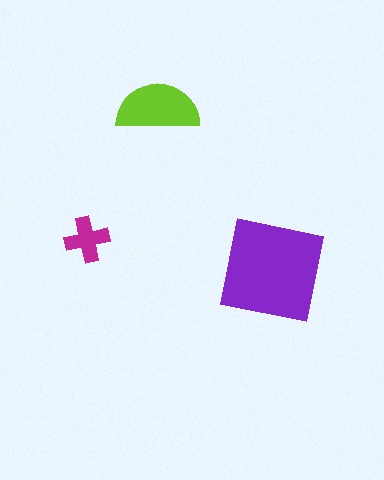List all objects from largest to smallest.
The purple square, the lime semicircle, the magenta cross.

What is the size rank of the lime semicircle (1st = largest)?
2nd.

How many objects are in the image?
There are 3 objects in the image.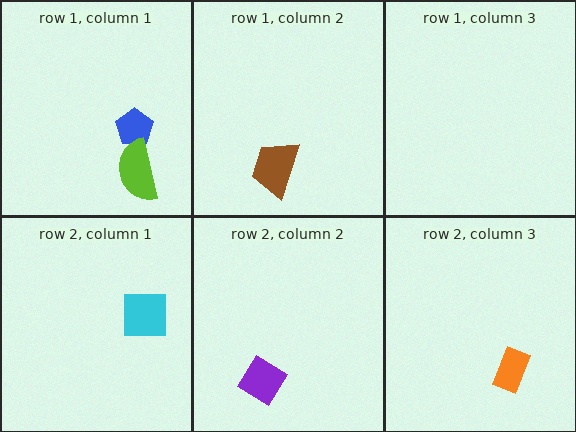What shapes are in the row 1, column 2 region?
The brown trapezoid.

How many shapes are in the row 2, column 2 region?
1.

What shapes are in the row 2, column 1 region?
The cyan square.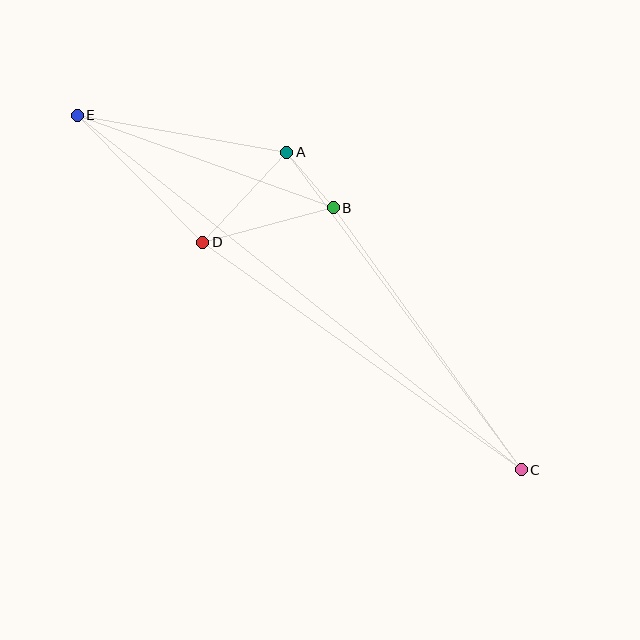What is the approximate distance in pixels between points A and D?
The distance between A and D is approximately 123 pixels.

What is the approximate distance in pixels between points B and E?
The distance between B and E is approximately 272 pixels.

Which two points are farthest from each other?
Points C and E are farthest from each other.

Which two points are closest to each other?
Points A and B are closest to each other.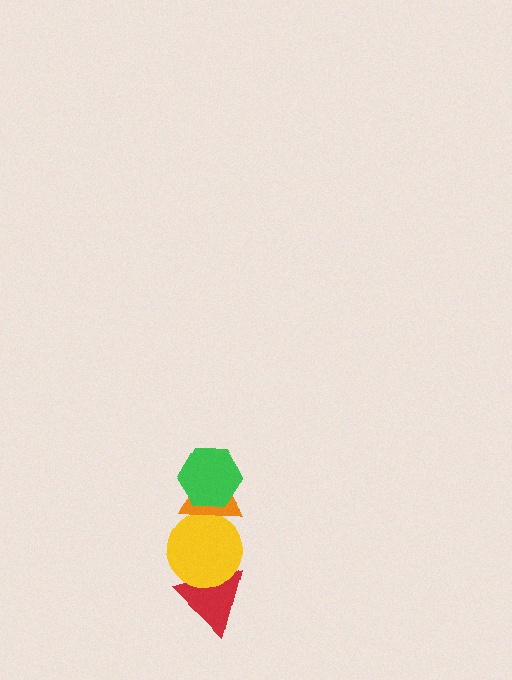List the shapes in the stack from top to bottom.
From top to bottom: the green hexagon, the orange triangle, the yellow circle, the red triangle.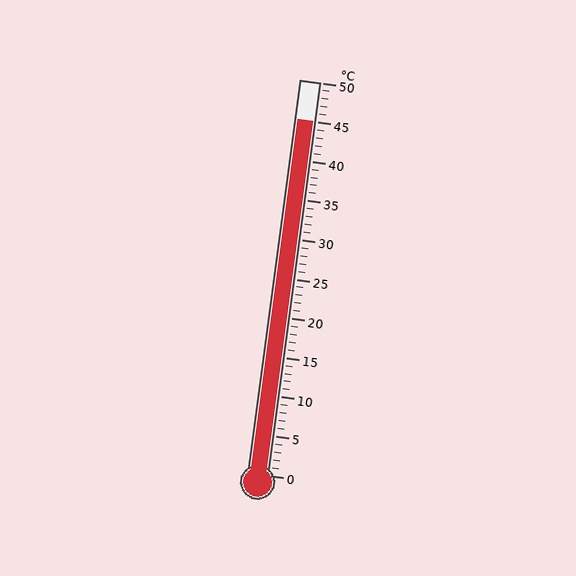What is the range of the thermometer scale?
The thermometer scale ranges from 0°C to 50°C.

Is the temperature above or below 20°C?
The temperature is above 20°C.